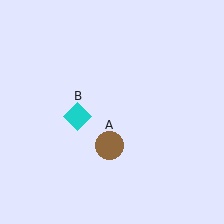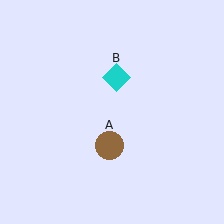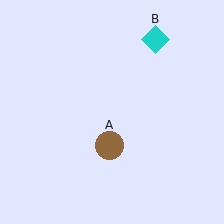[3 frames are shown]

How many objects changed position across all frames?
1 object changed position: cyan diamond (object B).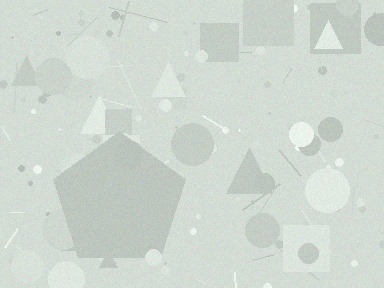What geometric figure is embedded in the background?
A pentagon is embedded in the background.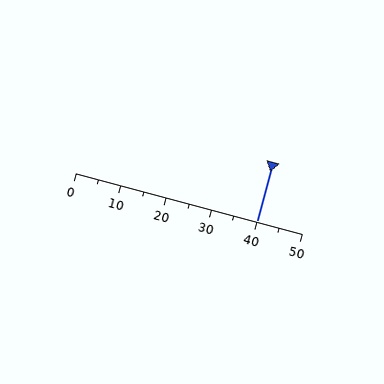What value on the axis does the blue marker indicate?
The marker indicates approximately 40.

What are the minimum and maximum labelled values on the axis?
The axis runs from 0 to 50.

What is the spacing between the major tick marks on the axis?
The major ticks are spaced 10 apart.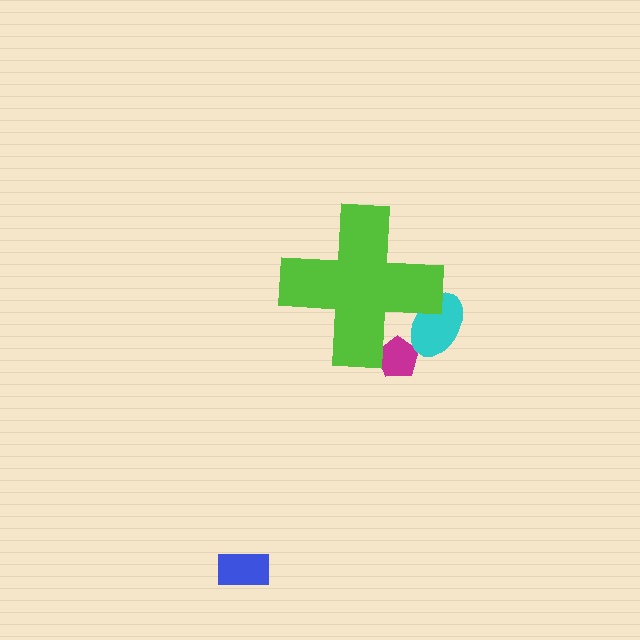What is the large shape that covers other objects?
A lime cross.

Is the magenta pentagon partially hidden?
Yes, the magenta pentagon is partially hidden behind the lime cross.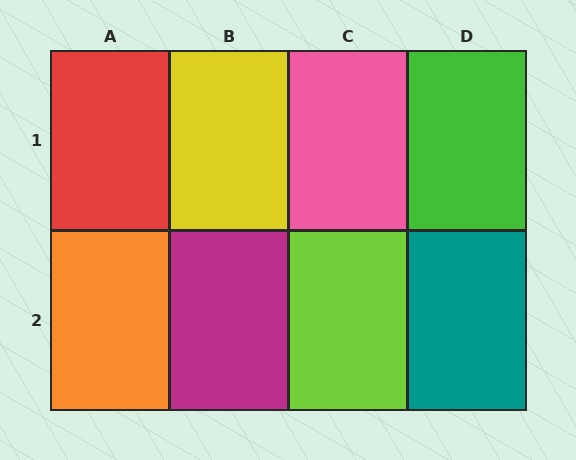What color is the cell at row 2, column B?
Magenta.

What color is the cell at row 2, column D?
Teal.